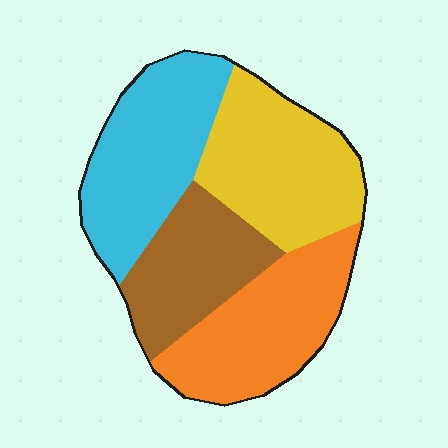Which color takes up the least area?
Brown, at roughly 20%.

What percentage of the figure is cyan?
Cyan covers roughly 25% of the figure.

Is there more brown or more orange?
Orange.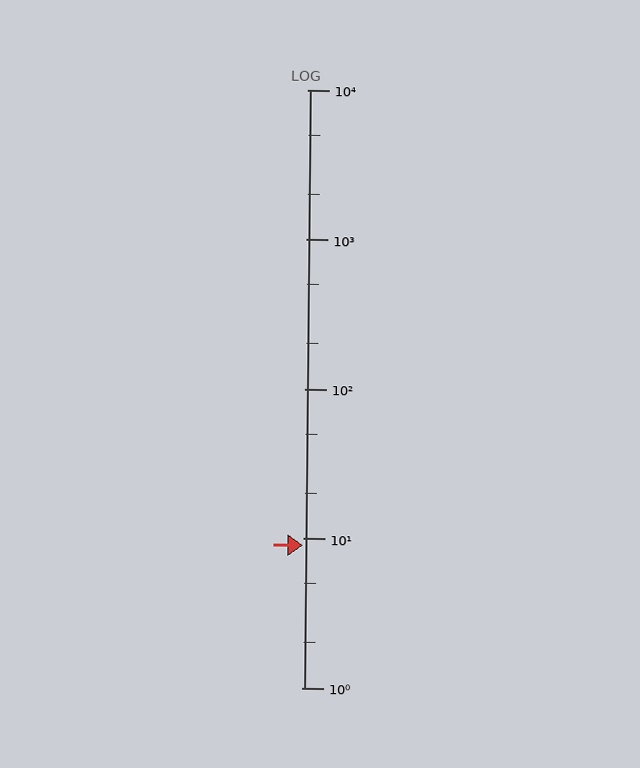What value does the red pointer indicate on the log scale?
The pointer indicates approximately 9.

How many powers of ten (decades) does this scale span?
The scale spans 4 decades, from 1 to 10000.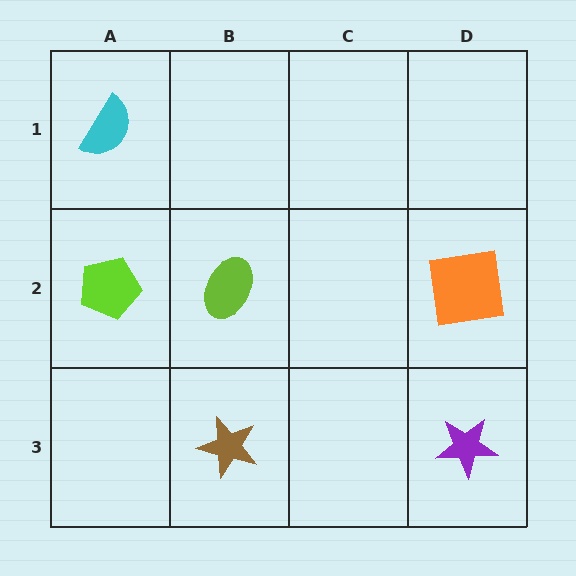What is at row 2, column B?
A lime ellipse.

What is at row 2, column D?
An orange square.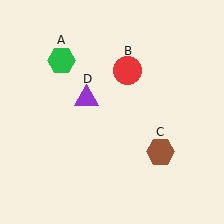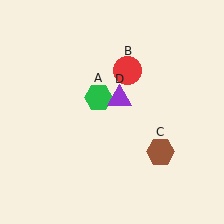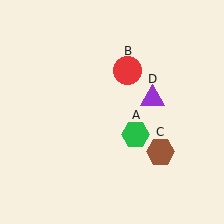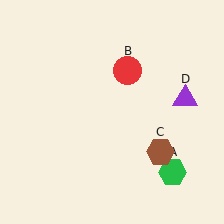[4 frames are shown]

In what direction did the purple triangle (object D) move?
The purple triangle (object D) moved right.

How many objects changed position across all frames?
2 objects changed position: green hexagon (object A), purple triangle (object D).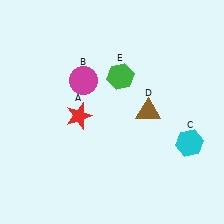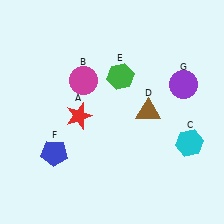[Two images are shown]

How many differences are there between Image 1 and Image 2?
There are 2 differences between the two images.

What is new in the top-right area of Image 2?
A purple circle (G) was added in the top-right area of Image 2.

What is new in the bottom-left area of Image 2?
A blue pentagon (F) was added in the bottom-left area of Image 2.